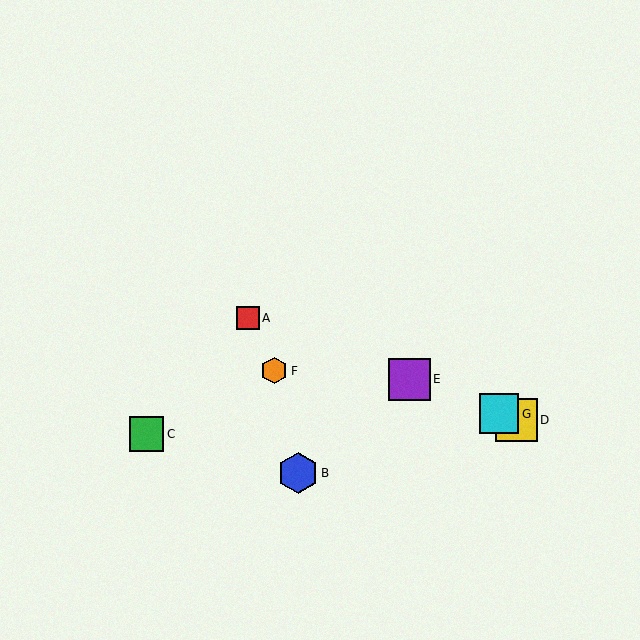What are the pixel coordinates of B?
Object B is at (298, 473).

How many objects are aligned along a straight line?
4 objects (A, D, E, G) are aligned along a straight line.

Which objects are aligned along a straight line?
Objects A, D, E, G are aligned along a straight line.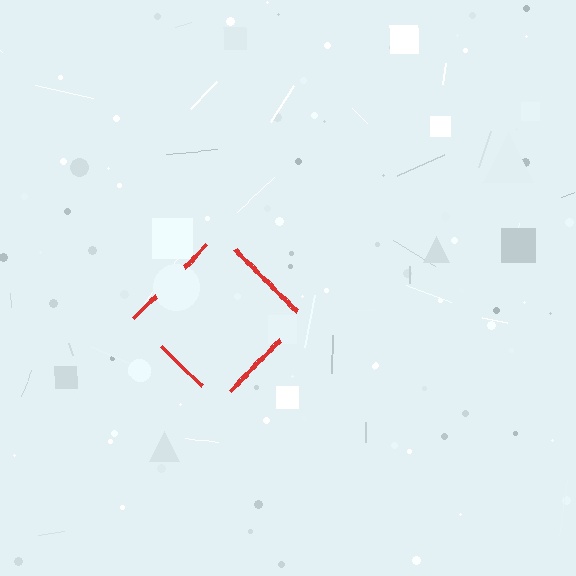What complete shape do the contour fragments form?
The contour fragments form a diamond.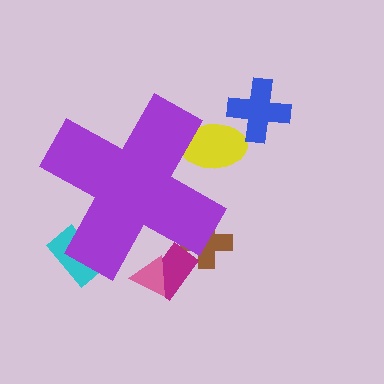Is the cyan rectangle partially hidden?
Yes, the cyan rectangle is partially hidden behind the purple cross.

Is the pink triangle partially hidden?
Yes, the pink triangle is partially hidden behind the purple cross.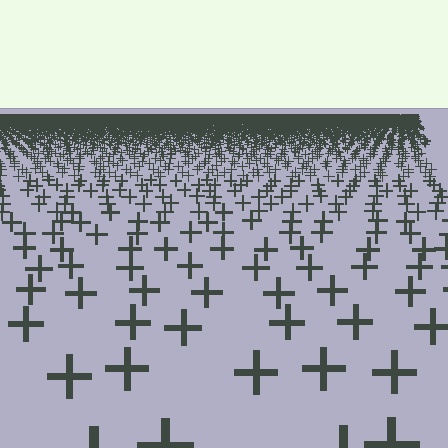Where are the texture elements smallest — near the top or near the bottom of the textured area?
Near the top.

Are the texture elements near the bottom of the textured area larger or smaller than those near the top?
Larger. Near the bottom, elements are closer to the viewer and appear at a bigger on-screen size.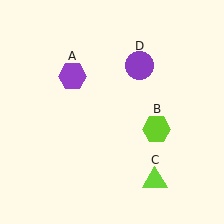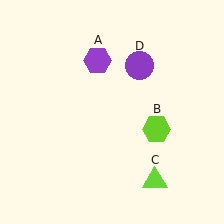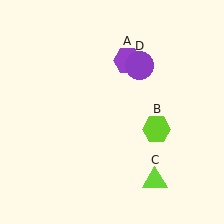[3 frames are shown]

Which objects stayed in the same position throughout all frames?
Lime hexagon (object B) and lime triangle (object C) and purple circle (object D) remained stationary.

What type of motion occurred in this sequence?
The purple hexagon (object A) rotated clockwise around the center of the scene.